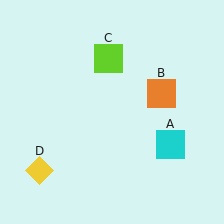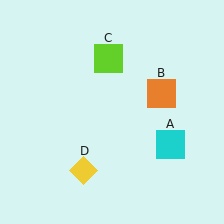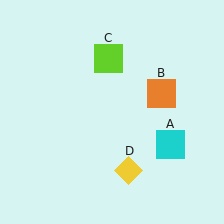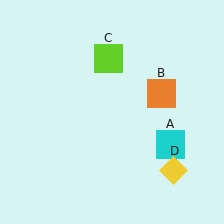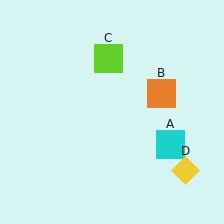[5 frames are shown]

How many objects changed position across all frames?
1 object changed position: yellow diamond (object D).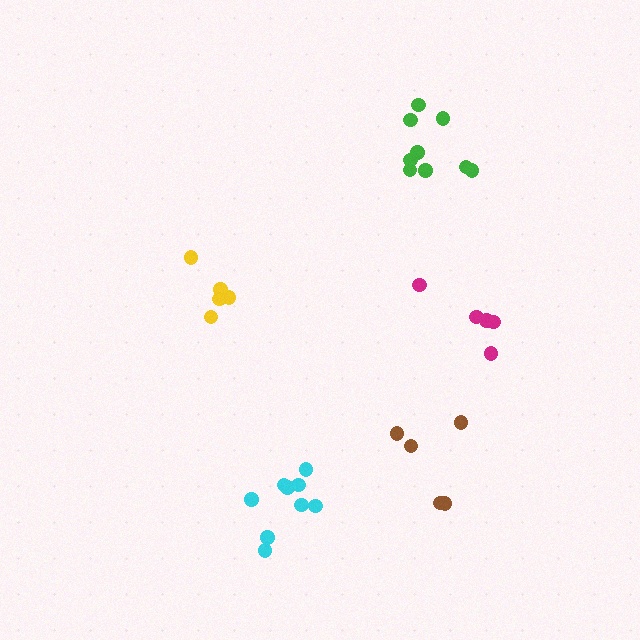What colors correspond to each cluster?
The clusters are colored: magenta, cyan, yellow, green, brown.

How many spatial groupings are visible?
There are 5 spatial groupings.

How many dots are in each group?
Group 1: 5 dots, Group 2: 9 dots, Group 3: 5 dots, Group 4: 9 dots, Group 5: 5 dots (33 total).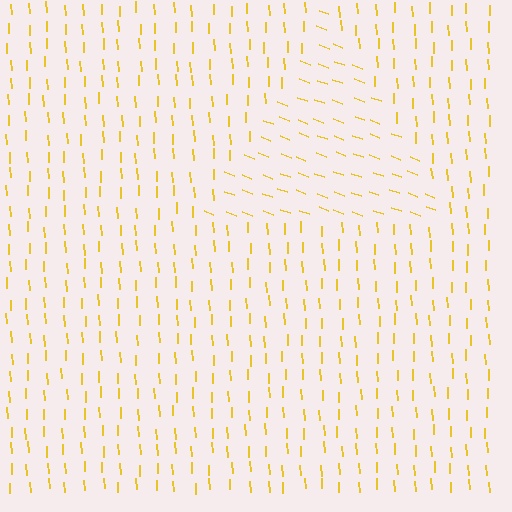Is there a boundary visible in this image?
Yes, there is a texture boundary formed by a change in line orientation.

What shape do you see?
I see a triangle.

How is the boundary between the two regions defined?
The boundary is defined purely by a change in line orientation (approximately 67 degrees difference). All lines are the same color and thickness.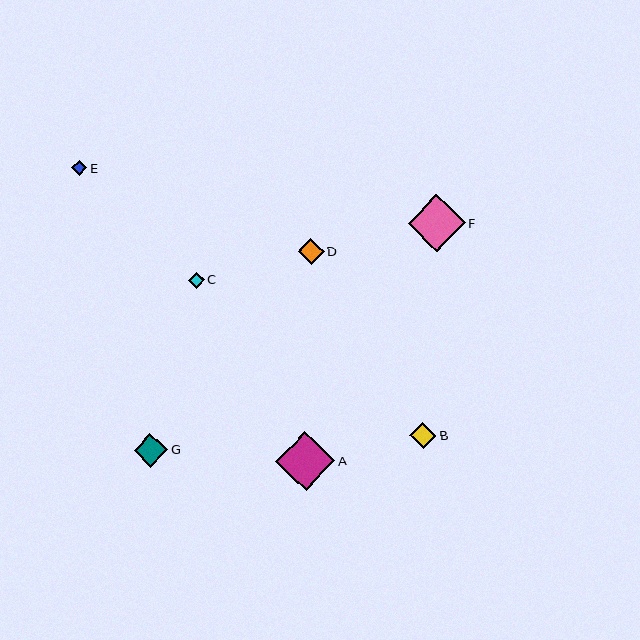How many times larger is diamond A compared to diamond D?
Diamond A is approximately 2.3 times the size of diamond D.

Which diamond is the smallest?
Diamond E is the smallest with a size of approximately 16 pixels.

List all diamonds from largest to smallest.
From largest to smallest: A, F, G, B, D, C, E.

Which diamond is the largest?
Diamond A is the largest with a size of approximately 59 pixels.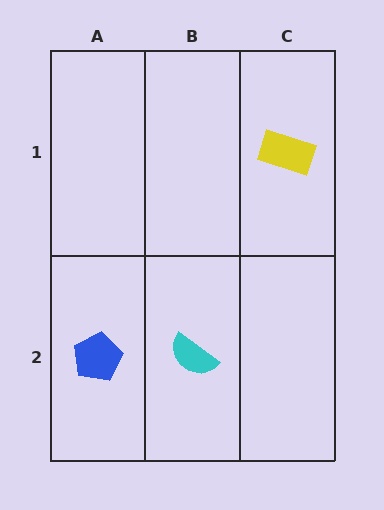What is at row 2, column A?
A blue pentagon.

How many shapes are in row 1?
1 shape.